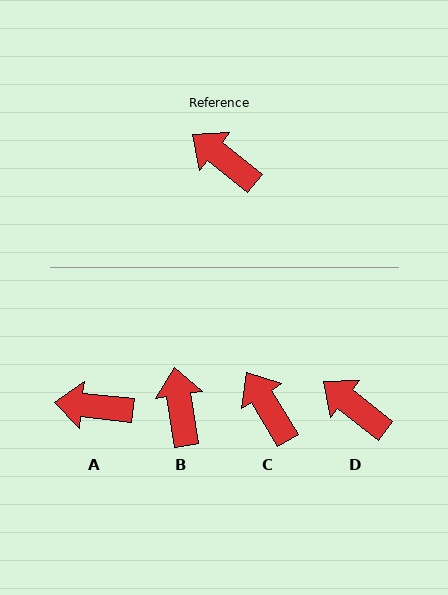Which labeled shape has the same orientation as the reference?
D.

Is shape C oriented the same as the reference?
No, it is off by about 20 degrees.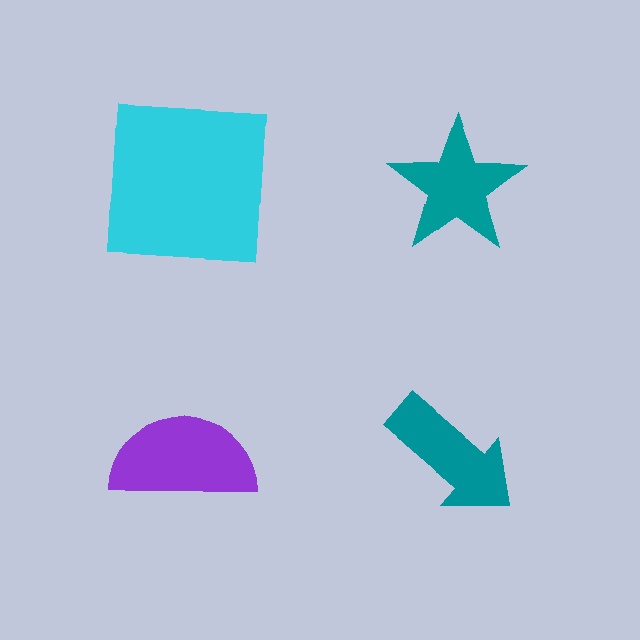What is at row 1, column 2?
A teal star.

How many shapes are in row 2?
2 shapes.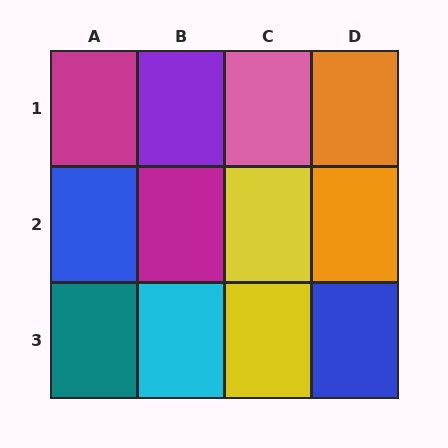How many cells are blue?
2 cells are blue.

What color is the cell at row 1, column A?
Magenta.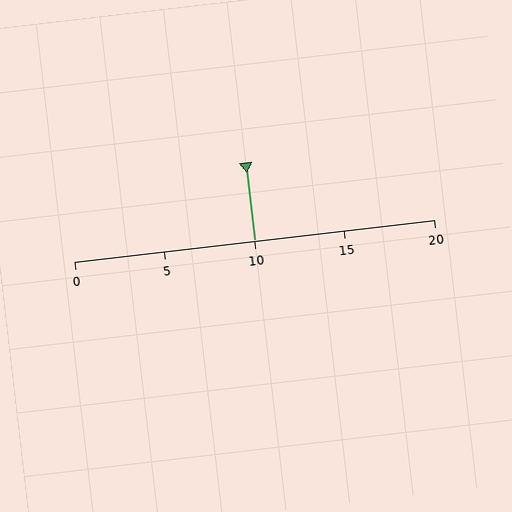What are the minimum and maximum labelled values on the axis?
The axis runs from 0 to 20.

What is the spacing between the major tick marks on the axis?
The major ticks are spaced 5 apart.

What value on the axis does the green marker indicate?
The marker indicates approximately 10.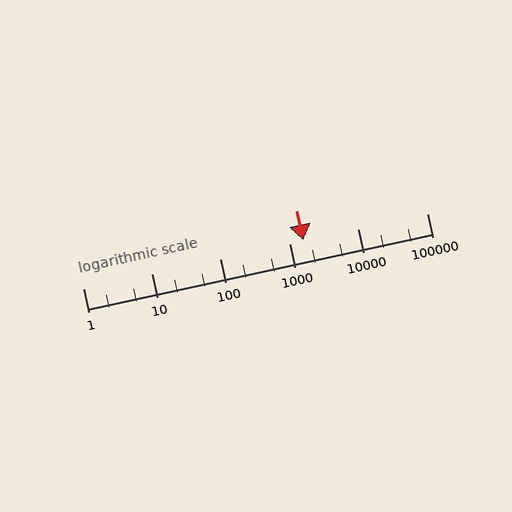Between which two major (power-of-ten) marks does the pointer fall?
The pointer is between 1000 and 10000.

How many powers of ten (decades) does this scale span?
The scale spans 5 decades, from 1 to 100000.